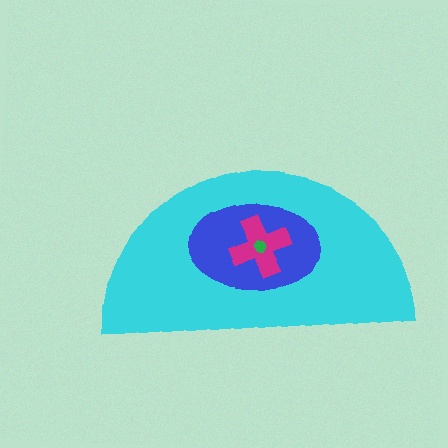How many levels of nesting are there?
4.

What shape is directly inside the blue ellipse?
The magenta cross.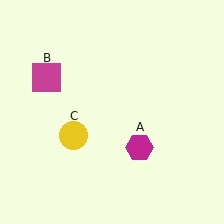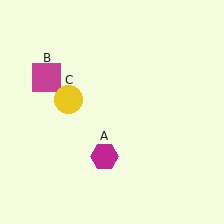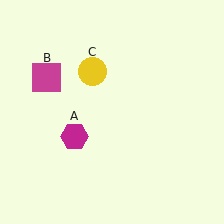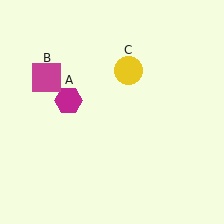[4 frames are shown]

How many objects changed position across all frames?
2 objects changed position: magenta hexagon (object A), yellow circle (object C).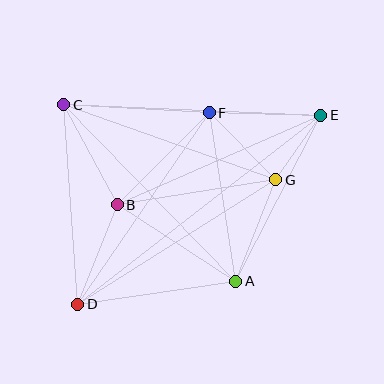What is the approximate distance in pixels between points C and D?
The distance between C and D is approximately 200 pixels.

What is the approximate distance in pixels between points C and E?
The distance between C and E is approximately 257 pixels.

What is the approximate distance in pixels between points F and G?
The distance between F and G is approximately 95 pixels.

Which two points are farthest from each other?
Points D and E are farthest from each other.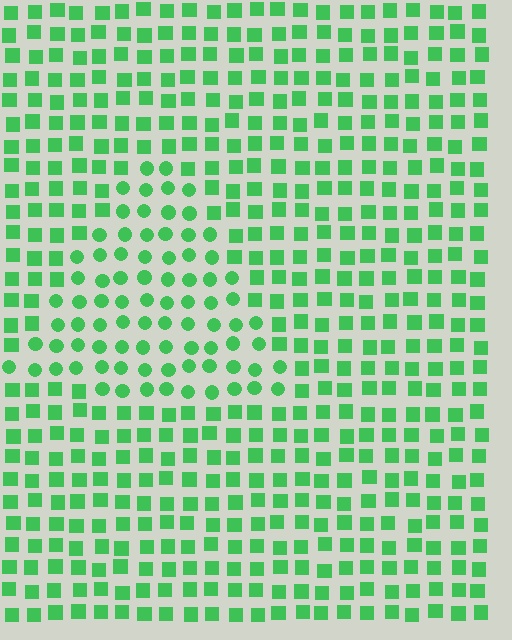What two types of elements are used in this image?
The image uses circles inside the triangle region and squares outside it.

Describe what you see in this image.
The image is filled with small green elements arranged in a uniform grid. A triangle-shaped region contains circles, while the surrounding area contains squares. The boundary is defined purely by the change in element shape.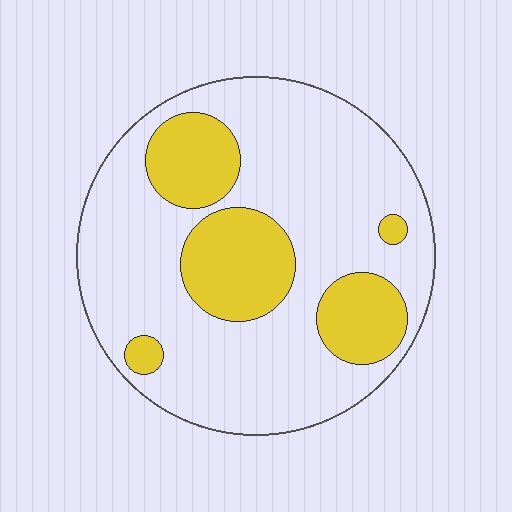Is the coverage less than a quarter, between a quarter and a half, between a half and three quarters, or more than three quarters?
Between a quarter and a half.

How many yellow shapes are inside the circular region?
5.